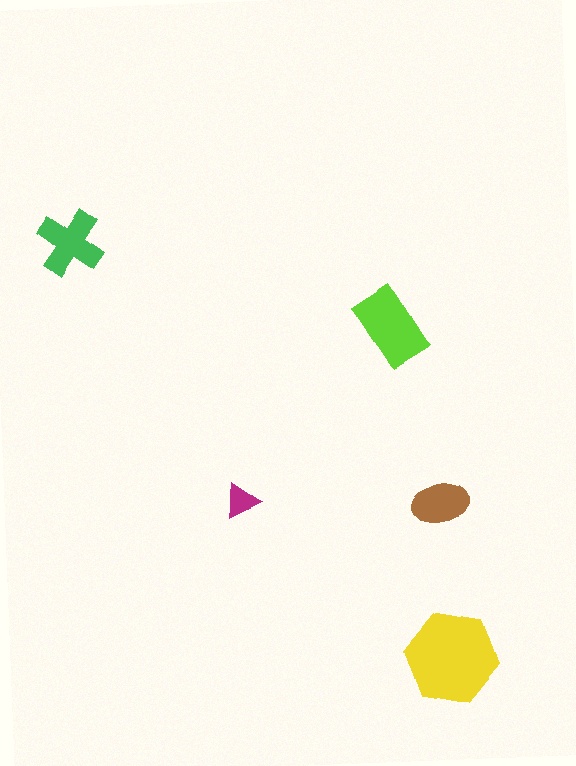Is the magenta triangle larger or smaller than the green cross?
Smaller.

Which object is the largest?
The yellow hexagon.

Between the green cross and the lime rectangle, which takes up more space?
The lime rectangle.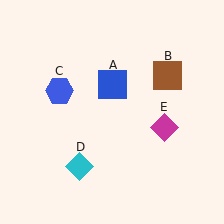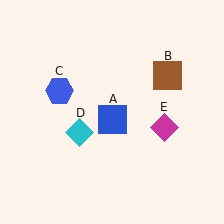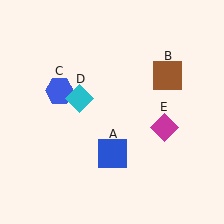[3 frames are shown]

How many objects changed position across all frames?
2 objects changed position: blue square (object A), cyan diamond (object D).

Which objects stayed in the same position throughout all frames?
Brown square (object B) and blue hexagon (object C) and magenta diamond (object E) remained stationary.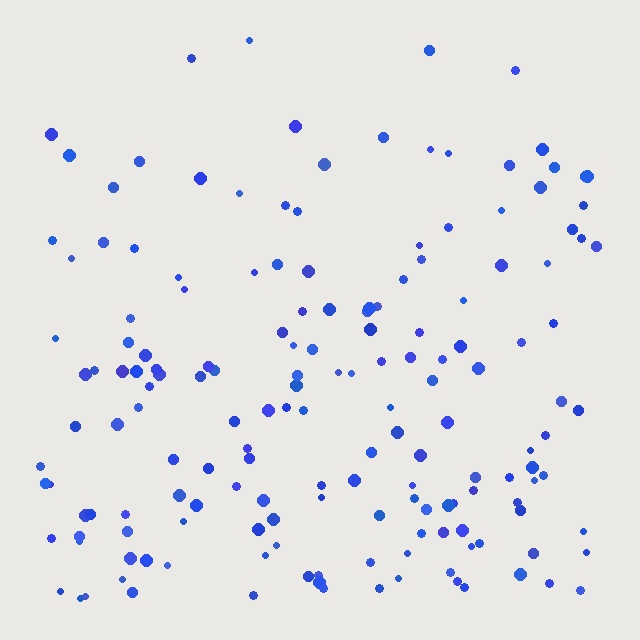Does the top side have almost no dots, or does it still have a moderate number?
Still a moderate number, just noticeably fewer than the bottom.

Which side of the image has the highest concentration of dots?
The bottom.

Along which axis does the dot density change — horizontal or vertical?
Vertical.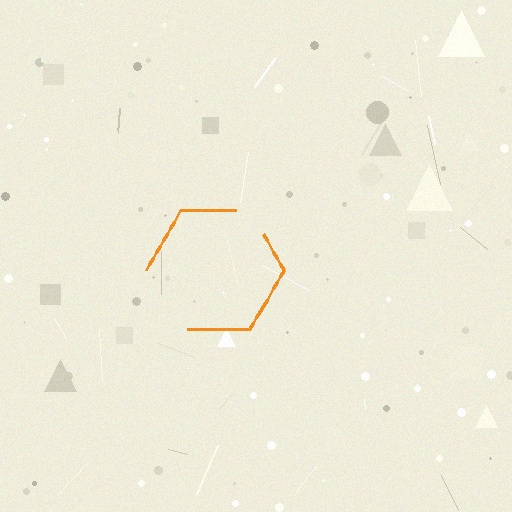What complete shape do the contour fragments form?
The contour fragments form a hexagon.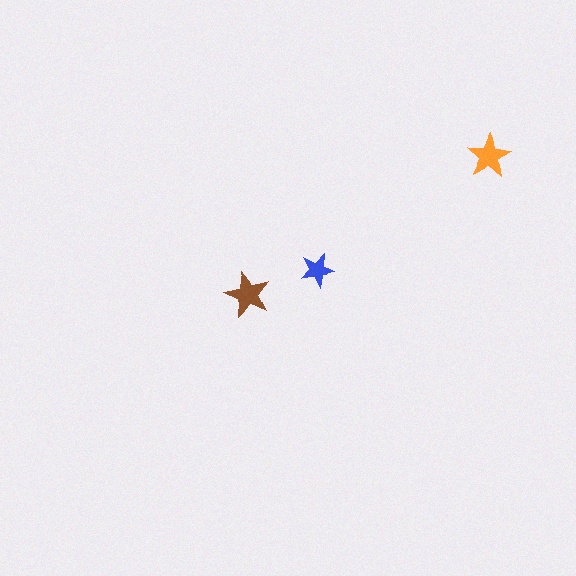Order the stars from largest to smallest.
the brown one, the orange one, the blue one.